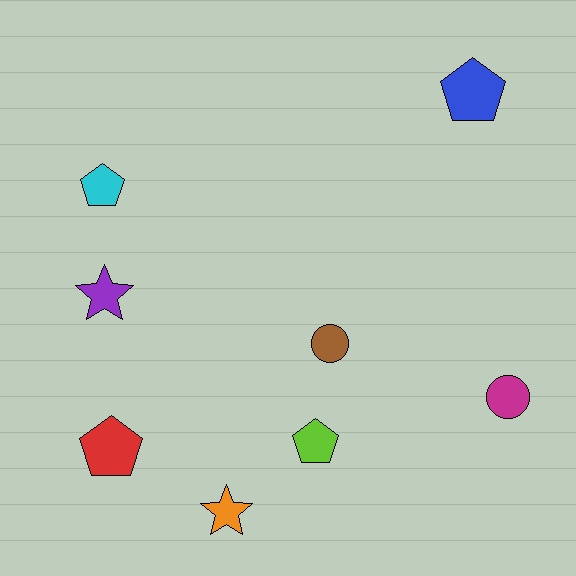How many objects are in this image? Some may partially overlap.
There are 8 objects.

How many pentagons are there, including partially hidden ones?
There are 4 pentagons.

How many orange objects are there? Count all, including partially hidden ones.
There is 1 orange object.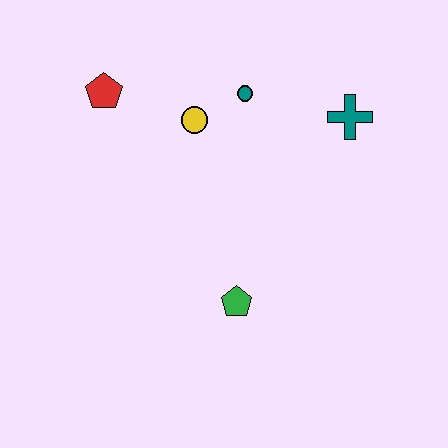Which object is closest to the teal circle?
The yellow circle is closest to the teal circle.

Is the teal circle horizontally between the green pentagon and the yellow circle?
No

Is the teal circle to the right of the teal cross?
No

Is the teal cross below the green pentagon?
No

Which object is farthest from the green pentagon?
The red pentagon is farthest from the green pentagon.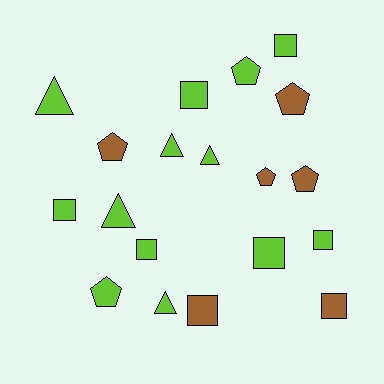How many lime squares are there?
There are 6 lime squares.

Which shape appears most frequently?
Square, with 8 objects.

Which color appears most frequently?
Lime, with 13 objects.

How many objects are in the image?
There are 19 objects.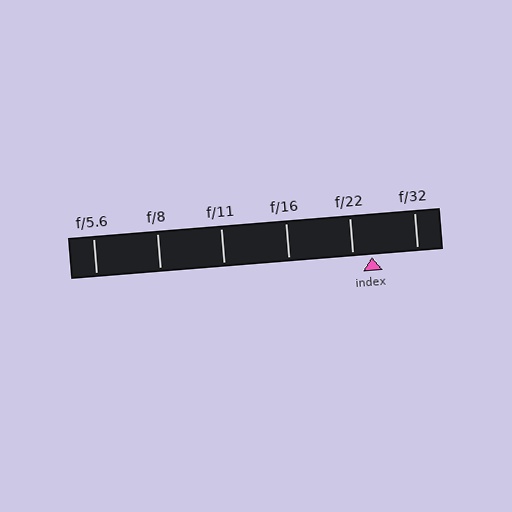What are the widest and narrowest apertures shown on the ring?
The widest aperture shown is f/5.6 and the narrowest is f/32.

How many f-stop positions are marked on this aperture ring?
There are 6 f-stop positions marked.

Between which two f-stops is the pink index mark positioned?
The index mark is between f/22 and f/32.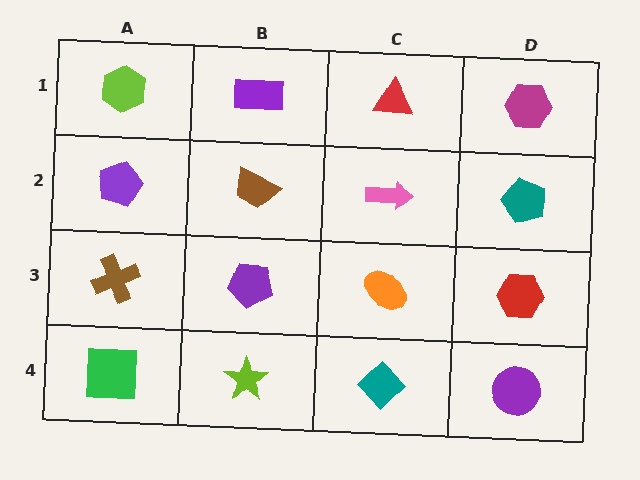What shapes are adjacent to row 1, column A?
A purple pentagon (row 2, column A), a purple rectangle (row 1, column B).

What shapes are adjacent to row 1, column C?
A pink arrow (row 2, column C), a purple rectangle (row 1, column B), a magenta hexagon (row 1, column D).